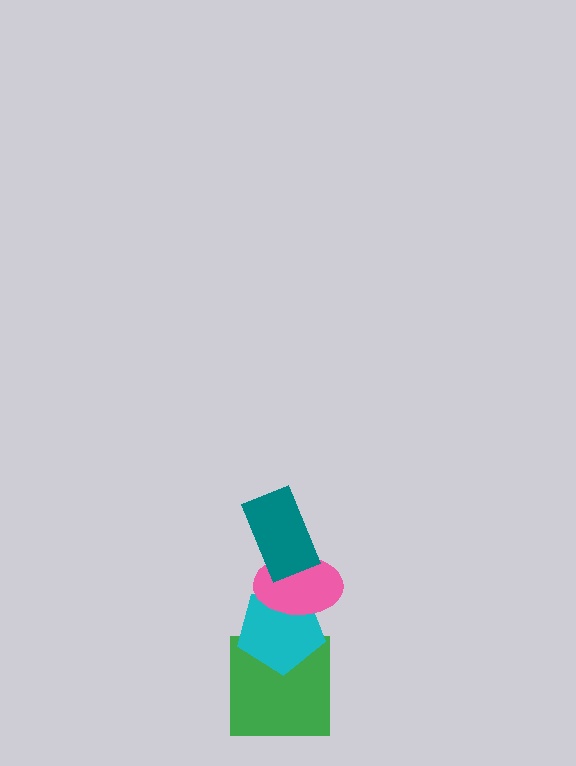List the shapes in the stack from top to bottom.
From top to bottom: the teal rectangle, the pink ellipse, the cyan pentagon, the green square.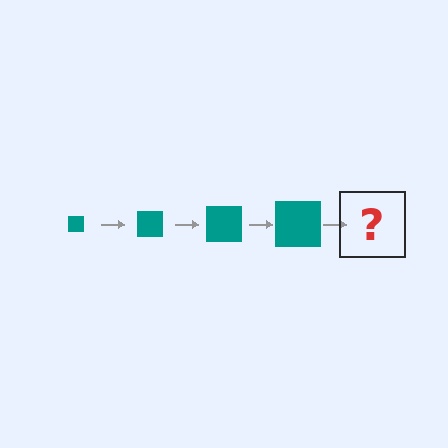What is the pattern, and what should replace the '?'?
The pattern is that the square gets progressively larger each step. The '?' should be a teal square, larger than the previous one.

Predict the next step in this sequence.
The next step is a teal square, larger than the previous one.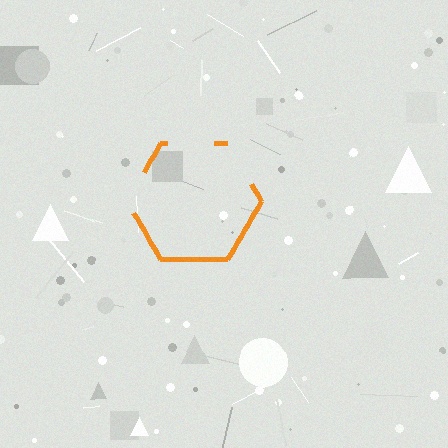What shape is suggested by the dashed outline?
The dashed outline suggests a hexagon.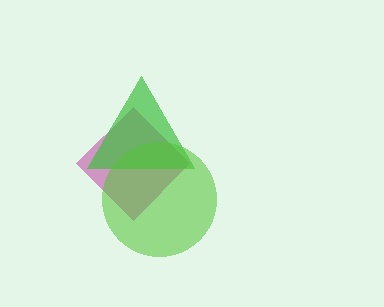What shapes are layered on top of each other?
The layered shapes are: a magenta diamond, a green triangle, a lime circle.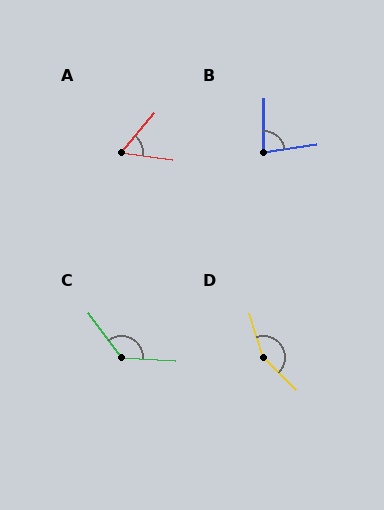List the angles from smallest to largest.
A (58°), B (82°), C (130°), D (152°).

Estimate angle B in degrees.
Approximately 82 degrees.